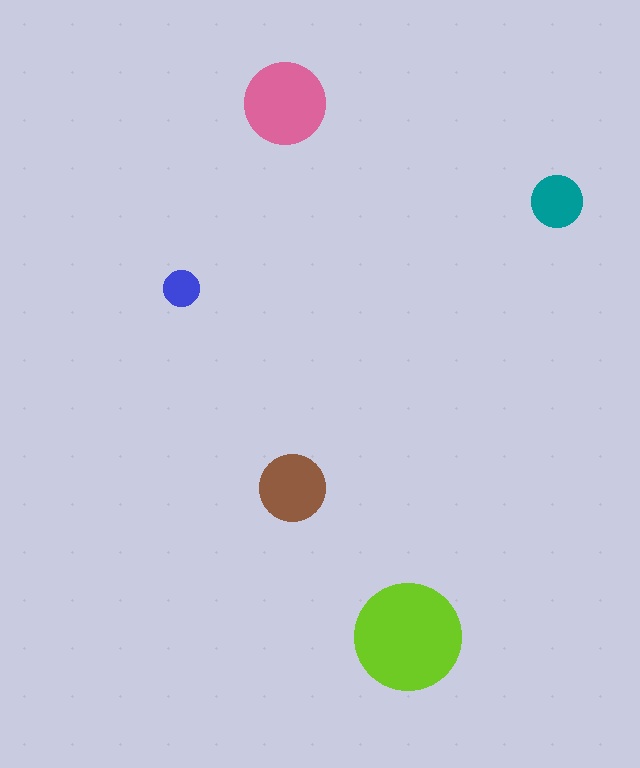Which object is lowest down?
The lime circle is bottommost.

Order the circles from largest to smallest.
the lime one, the pink one, the brown one, the teal one, the blue one.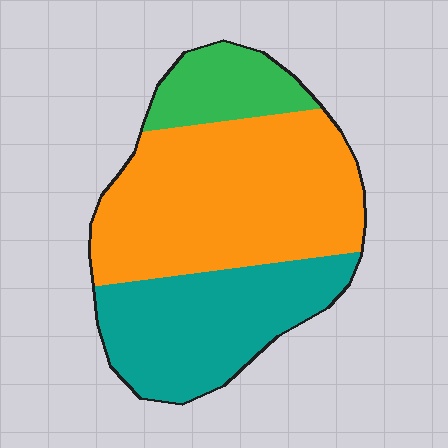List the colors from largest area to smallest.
From largest to smallest: orange, teal, green.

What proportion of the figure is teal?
Teal takes up about one third (1/3) of the figure.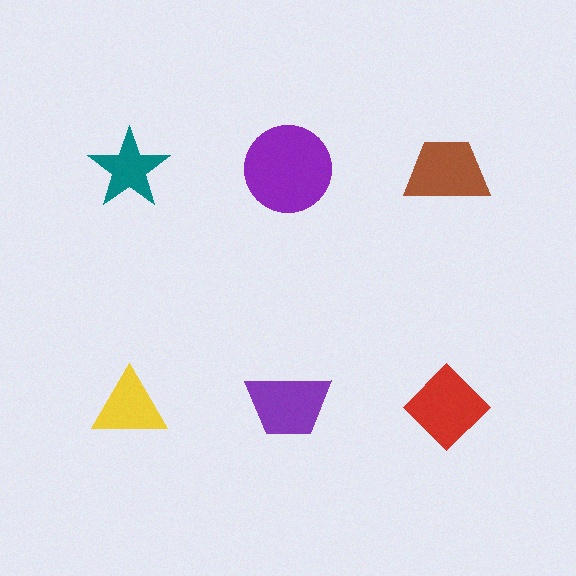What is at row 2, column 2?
A purple trapezoid.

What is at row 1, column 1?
A teal star.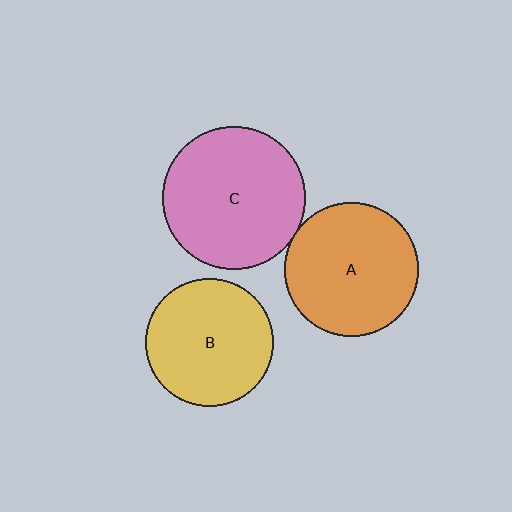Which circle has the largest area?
Circle C (pink).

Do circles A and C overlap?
Yes.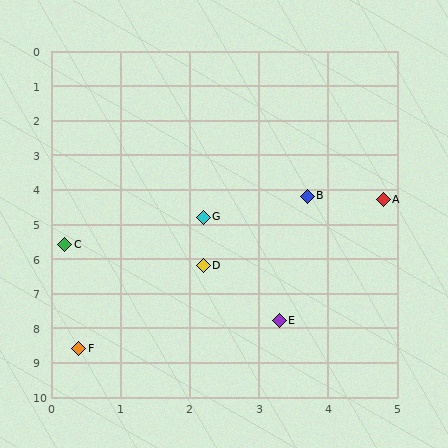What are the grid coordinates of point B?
Point B is at approximately (3.7, 4.2).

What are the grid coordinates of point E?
Point E is at approximately (3.3, 7.8).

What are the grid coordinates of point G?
Point G is at approximately (2.2, 4.8).